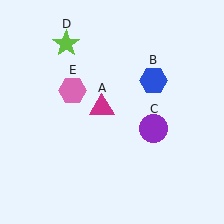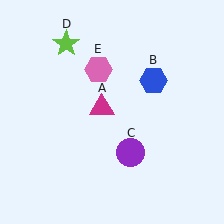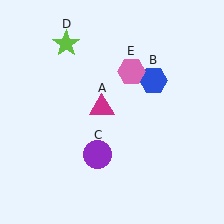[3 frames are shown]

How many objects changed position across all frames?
2 objects changed position: purple circle (object C), pink hexagon (object E).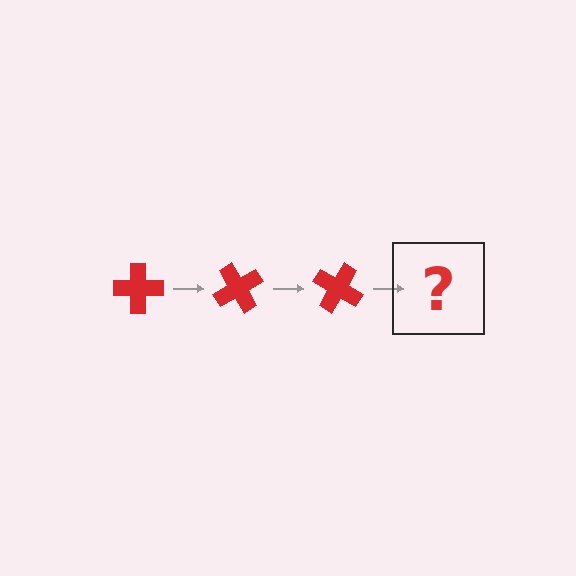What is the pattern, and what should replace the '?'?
The pattern is that the cross rotates 60 degrees each step. The '?' should be a red cross rotated 180 degrees.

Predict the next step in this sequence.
The next step is a red cross rotated 180 degrees.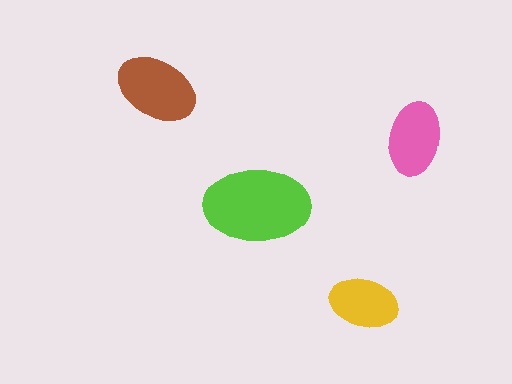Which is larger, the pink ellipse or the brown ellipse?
The brown one.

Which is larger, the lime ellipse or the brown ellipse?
The lime one.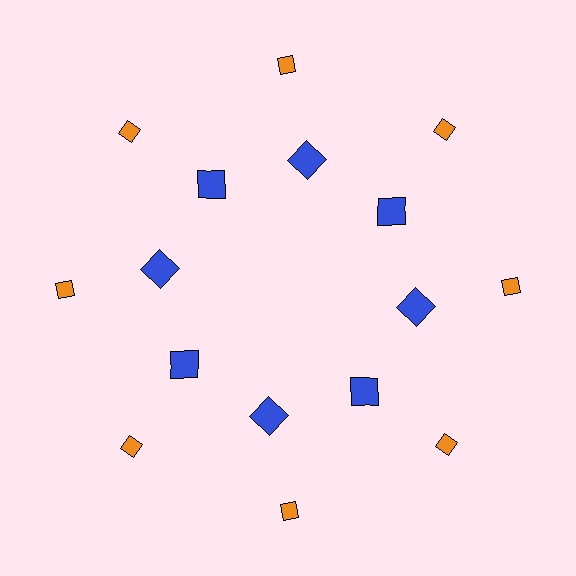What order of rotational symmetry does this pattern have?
This pattern has 8-fold rotational symmetry.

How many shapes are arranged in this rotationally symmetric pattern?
There are 16 shapes, arranged in 8 groups of 2.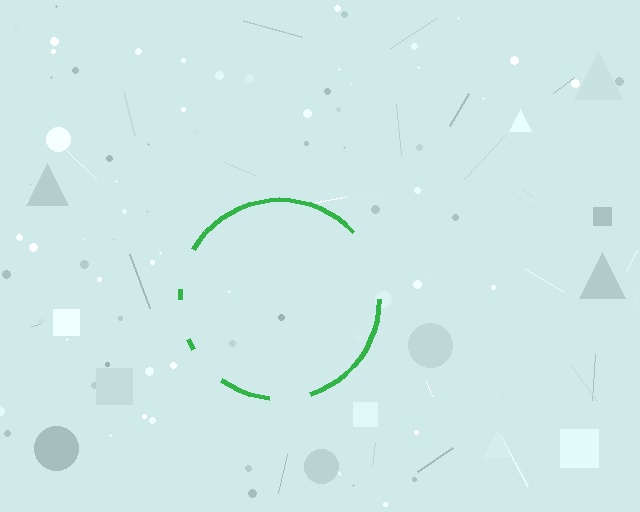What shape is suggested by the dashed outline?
The dashed outline suggests a circle.